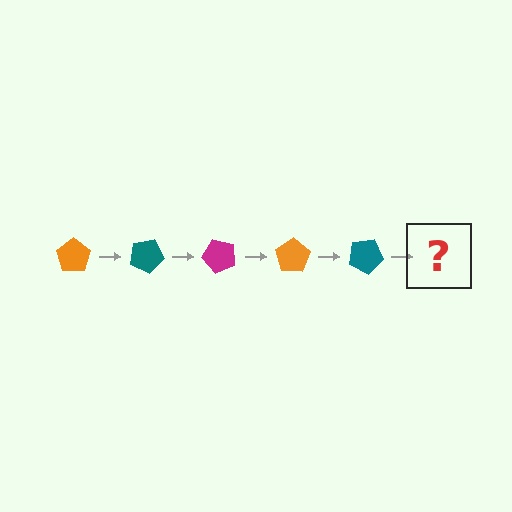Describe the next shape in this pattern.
It should be a magenta pentagon, rotated 125 degrees from the start.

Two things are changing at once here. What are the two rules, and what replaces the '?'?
The two rules are that it rotates 25 degrees each step and the color cycles through orange, teal, and magenta. The '?' should be a magenta pentagon, rotated 125 degrees from the start.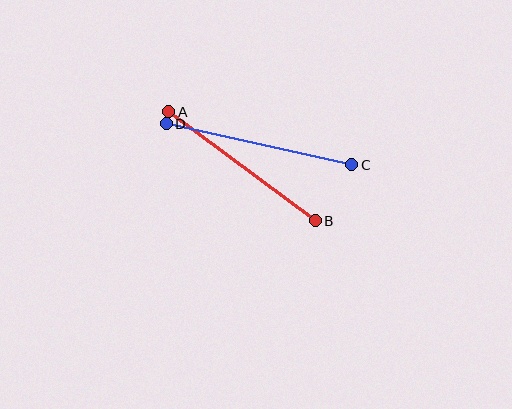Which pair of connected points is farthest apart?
Points C and D are farthest apart.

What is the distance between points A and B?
The distance is approximately 183 pixels.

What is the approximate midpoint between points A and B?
The midpoint is at approximately (242, 166) pixels.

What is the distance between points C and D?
The distance is approximately 190 pixels.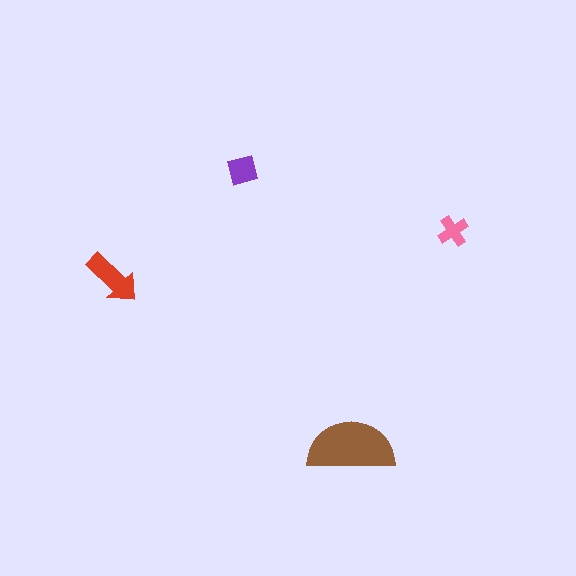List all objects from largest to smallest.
The brown semicircle, the red arrow, the purple square, the pink cross.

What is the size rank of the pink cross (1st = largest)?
4th.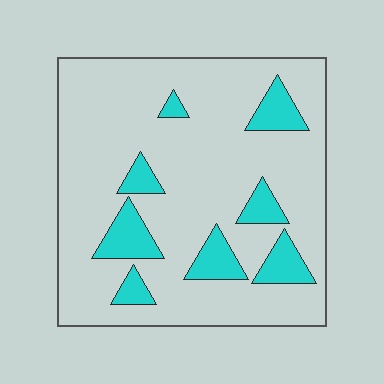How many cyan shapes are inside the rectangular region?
8.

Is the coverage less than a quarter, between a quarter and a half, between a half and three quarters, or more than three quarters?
Less than a quarter.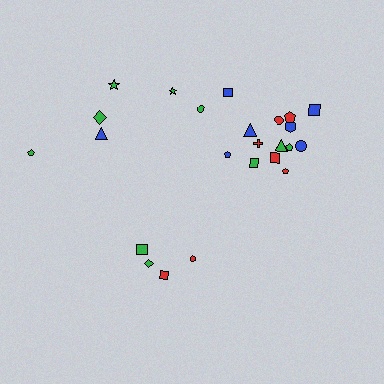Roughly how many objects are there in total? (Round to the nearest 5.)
Roughly 25 objects in total.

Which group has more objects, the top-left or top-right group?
The top-right group.